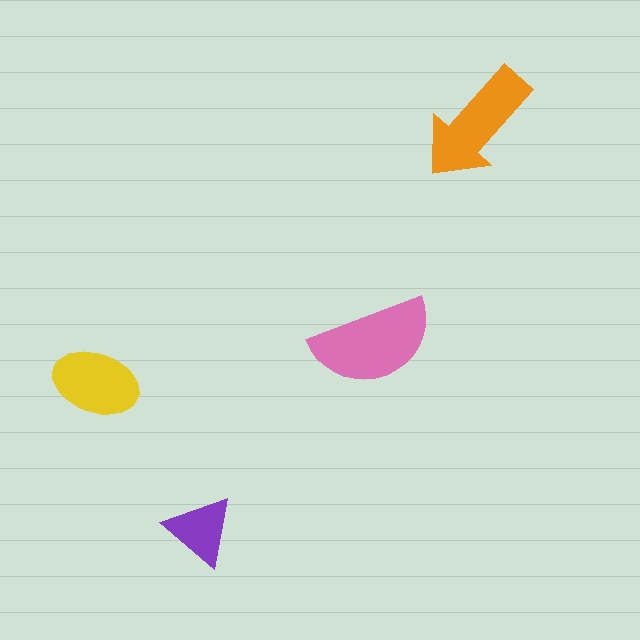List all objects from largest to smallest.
The pink semicircle, the orange arrow, the yellow ellipse, the purple triangle.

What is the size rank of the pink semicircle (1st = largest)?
1st.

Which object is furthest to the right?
The orange arrow is rightmost.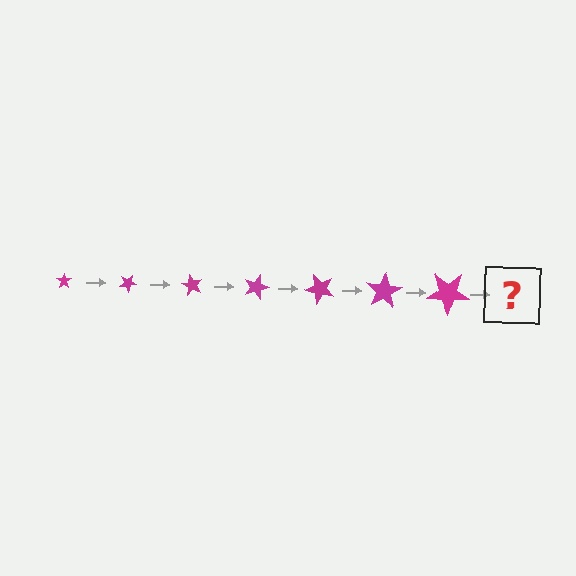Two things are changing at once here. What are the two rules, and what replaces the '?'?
The two rules are that the star grows larger each step and it rotates 30 degrees each step. The '?' should be a star, larger than the previous one and rotated 210 degrees from the start.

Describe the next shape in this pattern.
It should be a star, larger than the previous one and rotated 210 degrees from the start.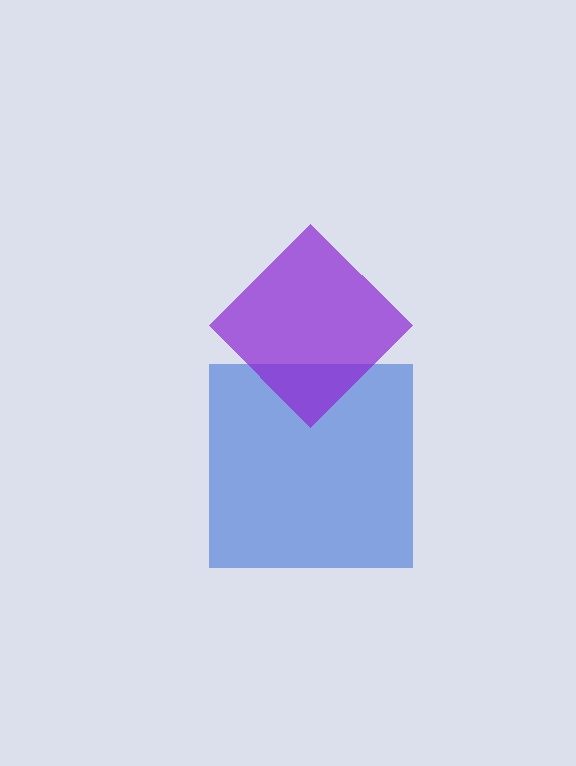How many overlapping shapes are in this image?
There are 2 overlapping shapes in the image.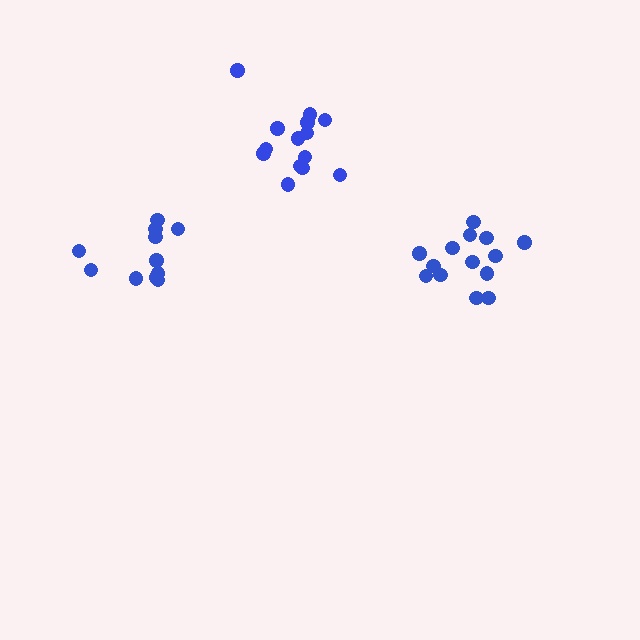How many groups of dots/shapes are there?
There are 3 groups.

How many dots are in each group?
Group 1: 11 dots, Group 2: 14 dots, Group 3: 14 dots (39 total).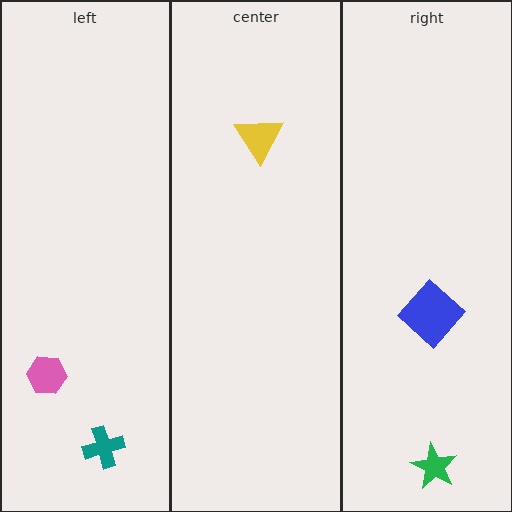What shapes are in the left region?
The pink hexagon, the teal cross.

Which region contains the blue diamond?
The right region.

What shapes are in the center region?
The yellow triangle.